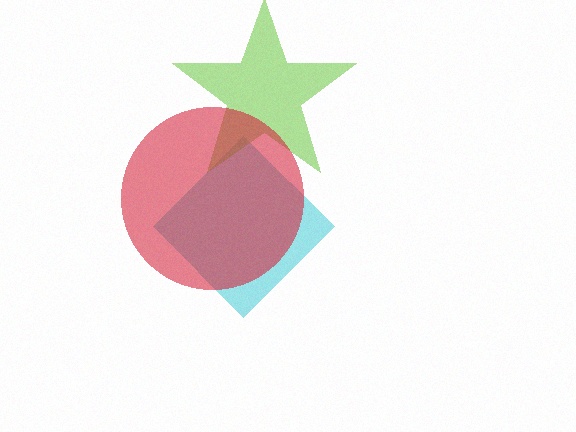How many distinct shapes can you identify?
There are 3 distinct shapes: a cyan diamond, a lime star, a red circle.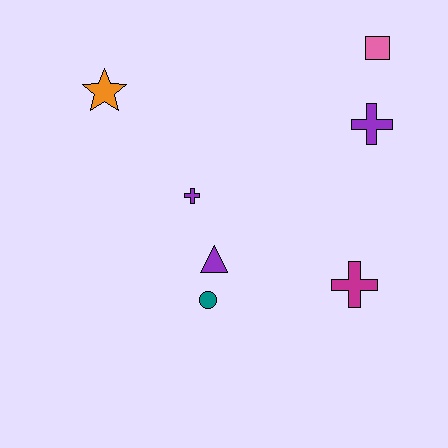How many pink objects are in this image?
There is 1 pink object.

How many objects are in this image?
There are 7 objects.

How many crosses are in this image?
There are 3 crosses.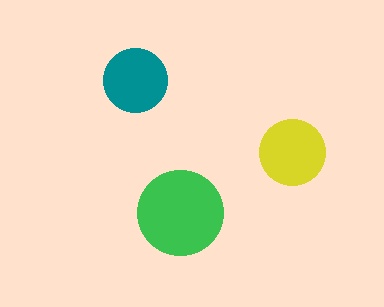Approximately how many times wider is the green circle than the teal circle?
About 1.5 times wider.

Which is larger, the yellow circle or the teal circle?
The yellow one.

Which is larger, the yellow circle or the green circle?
The green one.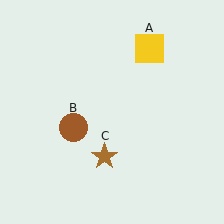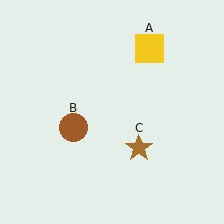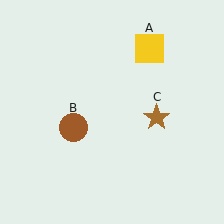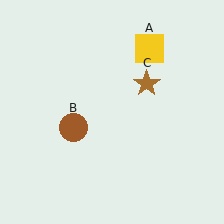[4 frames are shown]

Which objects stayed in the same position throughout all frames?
Yellow square (object A) and brown circle (object B) remained stationary.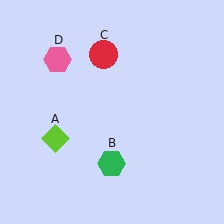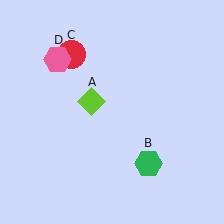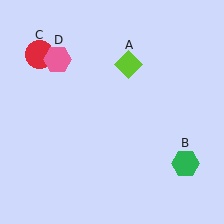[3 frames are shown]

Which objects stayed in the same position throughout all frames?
Pink hexagon (object D) remained stationary.